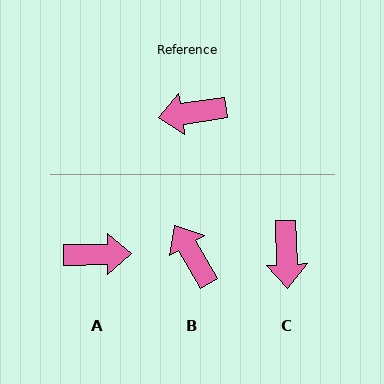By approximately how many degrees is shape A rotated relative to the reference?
Approximately 173 degrees counter-clockwise.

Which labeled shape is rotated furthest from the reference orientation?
A, about 173 degrees away.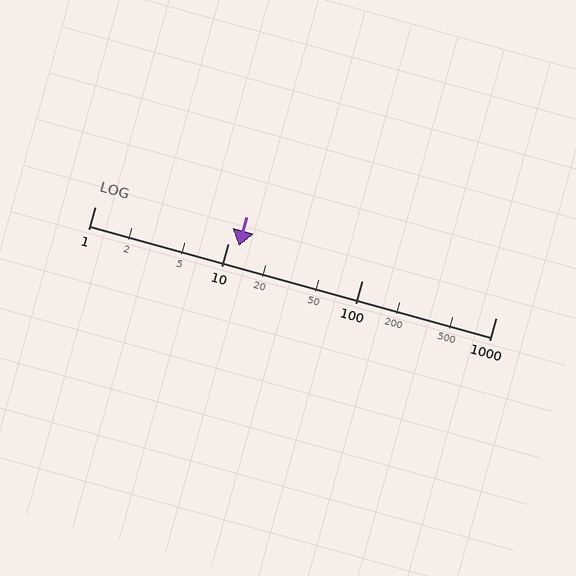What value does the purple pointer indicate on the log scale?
The pointer indicates approximately 12.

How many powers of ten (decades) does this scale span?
The scale spans 3 decades, from 1 to 1000.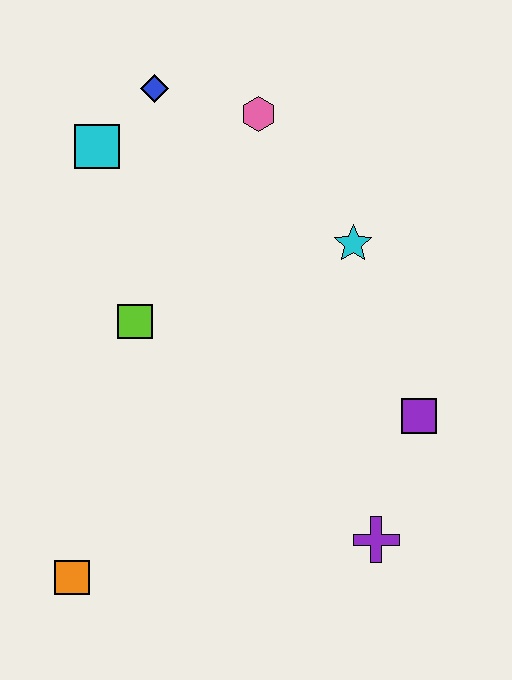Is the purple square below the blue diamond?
Yes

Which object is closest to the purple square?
The purple cross is closest to the purple square.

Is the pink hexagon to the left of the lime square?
No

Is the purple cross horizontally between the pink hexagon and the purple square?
Yes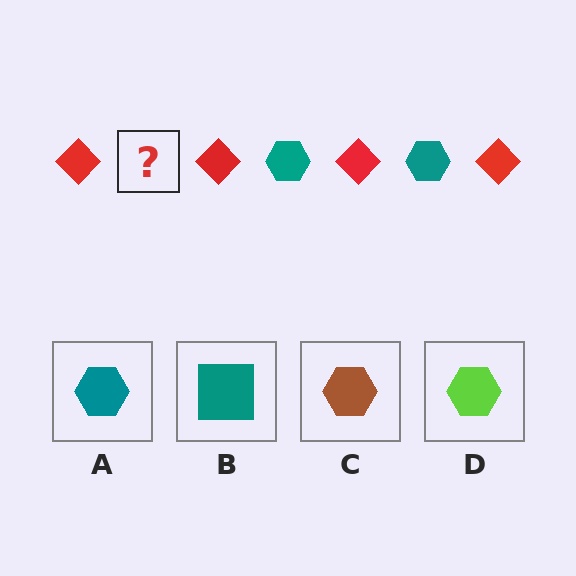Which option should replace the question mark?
Option A.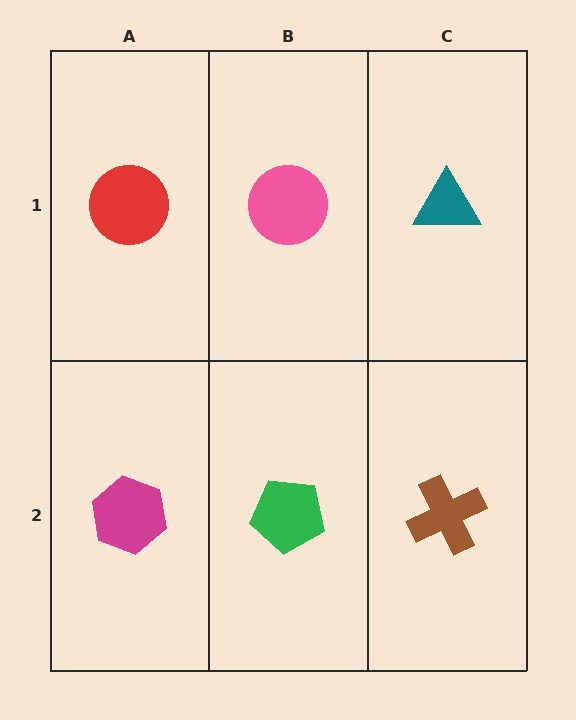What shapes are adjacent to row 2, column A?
A red circle (row 1, column A), a green pentagon (row 2, column B).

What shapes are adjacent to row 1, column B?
A green pentagon (row 2, column B), a red circle (row 1, column A), a teal triangle (row 1, column C).